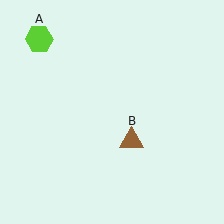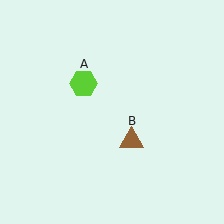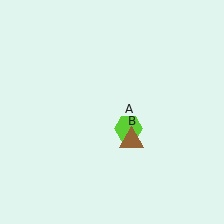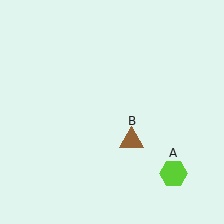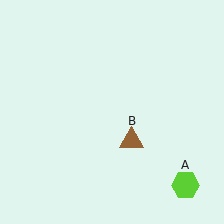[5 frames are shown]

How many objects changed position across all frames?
1 object changed position: lime hexagon (object A).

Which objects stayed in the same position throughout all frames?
Brown triangle (object B) remained stationary.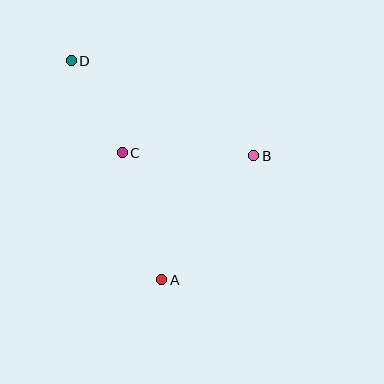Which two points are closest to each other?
Points C and D are closest to each other.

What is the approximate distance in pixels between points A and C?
The distance between A and C is approximately 133 pixels.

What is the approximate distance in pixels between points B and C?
The distance between B and C is approximately 132 pixels.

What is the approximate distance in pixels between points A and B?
The distance between A and B is approximately 154 pixels.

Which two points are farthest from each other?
Points A and D are farthest from each other.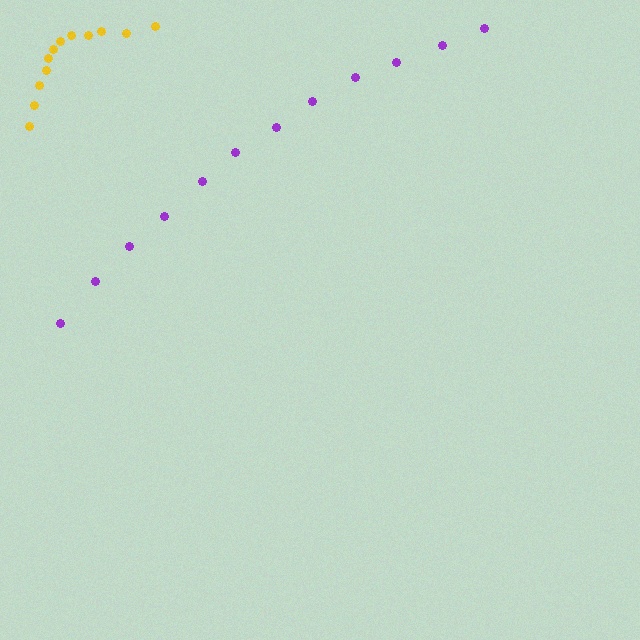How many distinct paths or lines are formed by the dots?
There are 2 distinct paths.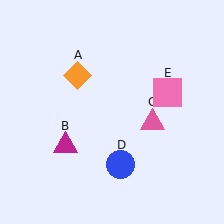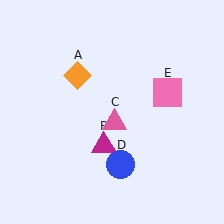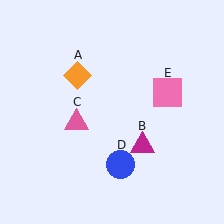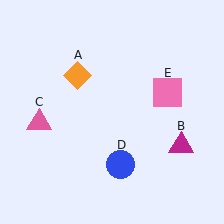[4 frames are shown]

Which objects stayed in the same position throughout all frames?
Orange diamond (object A) and blue circle (object D) and pink square (object E) remained stationary.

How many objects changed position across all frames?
2 objects changed position: magenta triangle (object B), pink triangle (object C).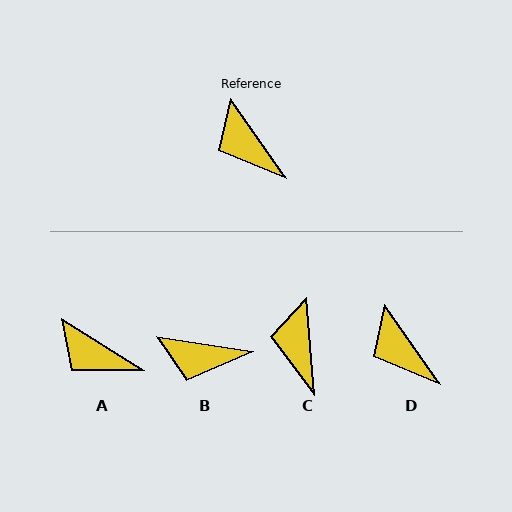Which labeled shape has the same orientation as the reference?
D.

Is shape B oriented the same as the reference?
No, it is off by about 46 degrees.